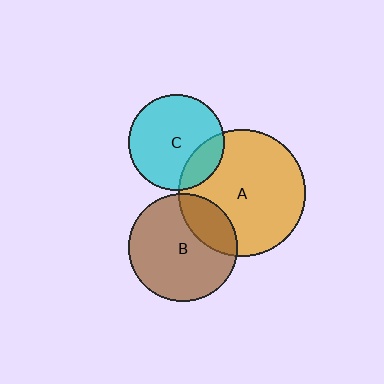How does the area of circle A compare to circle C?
Approximately 1.7 times.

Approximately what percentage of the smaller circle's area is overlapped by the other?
Approximately 20%.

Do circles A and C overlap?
Yes.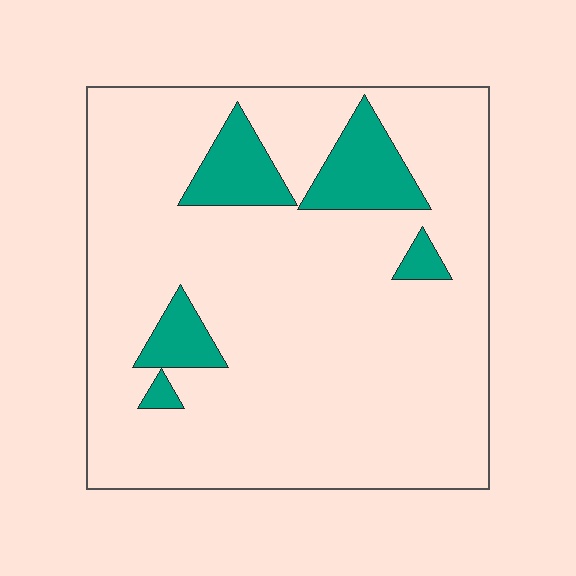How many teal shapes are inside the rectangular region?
5.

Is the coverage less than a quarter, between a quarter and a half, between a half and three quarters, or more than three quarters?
Less than a quarter.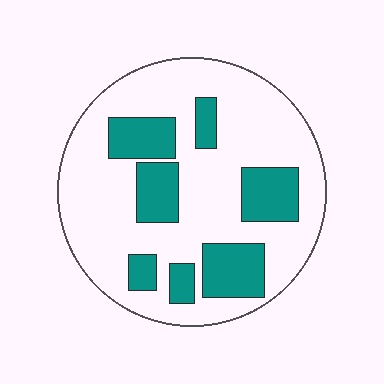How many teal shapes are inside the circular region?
7.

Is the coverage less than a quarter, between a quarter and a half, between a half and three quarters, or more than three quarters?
Between a quarter and a half.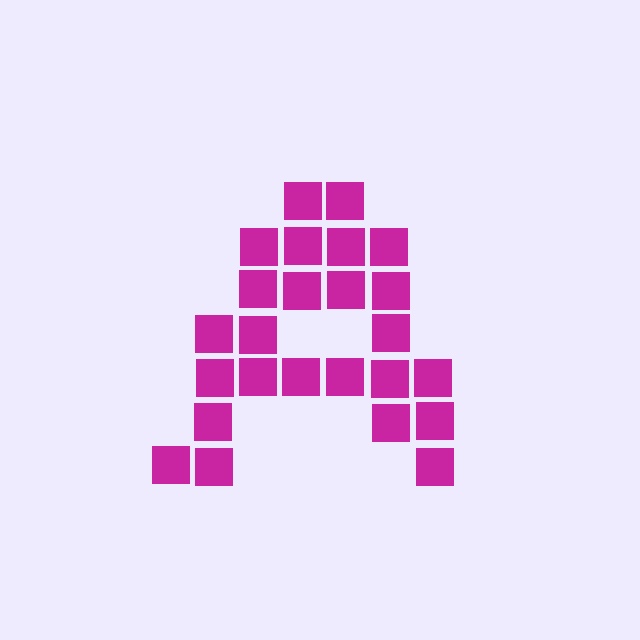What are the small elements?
The small elements are squares.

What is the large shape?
The large shape is the letter A.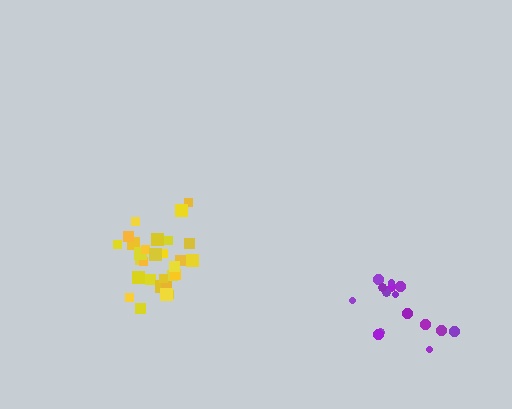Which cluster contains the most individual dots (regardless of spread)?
Yellow (30).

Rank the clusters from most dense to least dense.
yellow, purple.